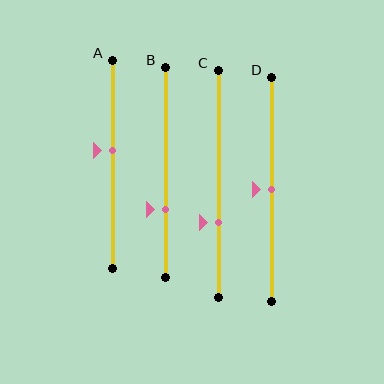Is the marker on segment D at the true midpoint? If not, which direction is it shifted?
Yes, the marker on segment D is at the true midpoint.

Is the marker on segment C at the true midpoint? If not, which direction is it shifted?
No, the marker on segment C is shifted downward by about 17% of the segment length.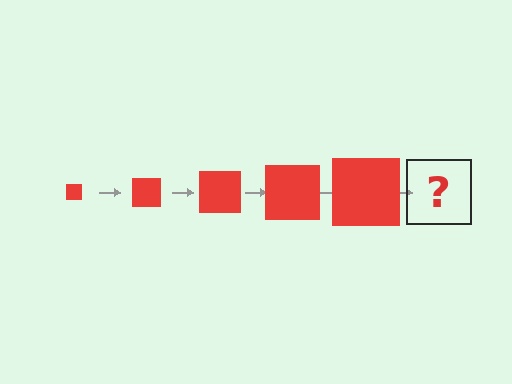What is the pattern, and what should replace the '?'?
The pattern is that the square gets progressively larger each step. The '?' should be a red square, larger than the previous one.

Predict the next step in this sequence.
The next step is a red square, larger than the previous one.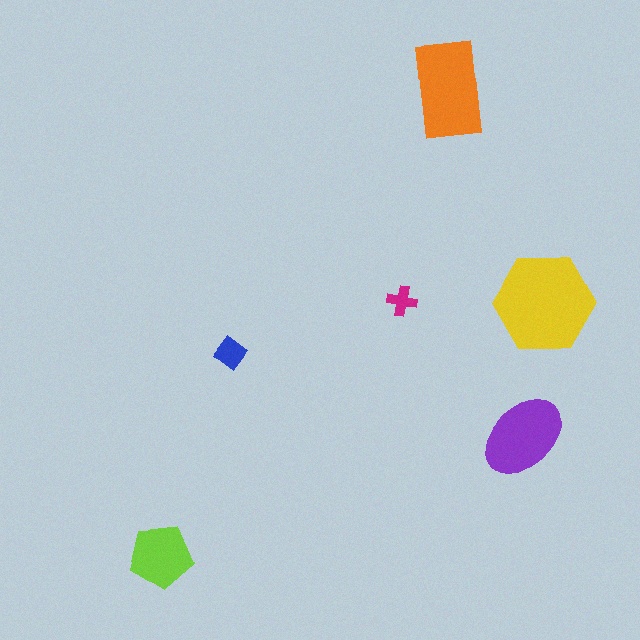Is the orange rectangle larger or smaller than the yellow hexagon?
Smaller.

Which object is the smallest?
The magenta cross.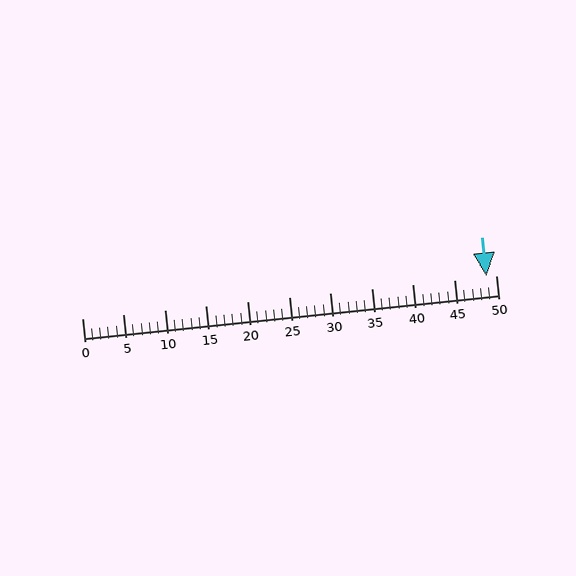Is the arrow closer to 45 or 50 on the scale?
The arrow is closer to 50.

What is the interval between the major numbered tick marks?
The major tick marks are spaced 5 units apart.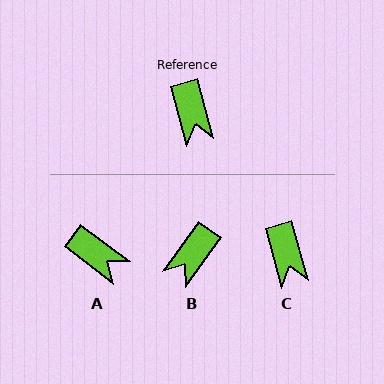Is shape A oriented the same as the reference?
No, it is off by about 38 degrees.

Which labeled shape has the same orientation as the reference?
C.